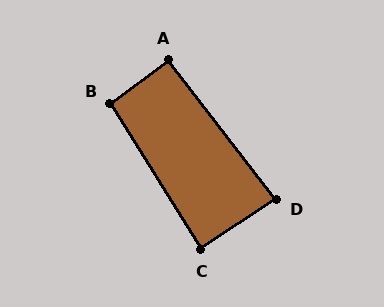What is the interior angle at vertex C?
Approximately 89 degrees (approximately right).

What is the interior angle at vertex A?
Approximately 91 degrees (approximately right).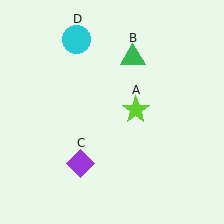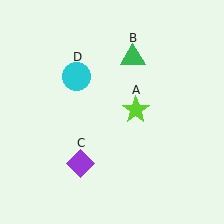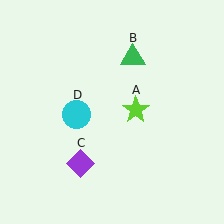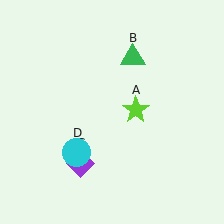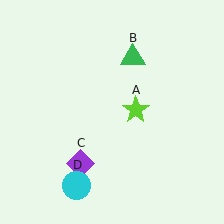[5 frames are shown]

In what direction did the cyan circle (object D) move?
The cyan circle (object D) moved down.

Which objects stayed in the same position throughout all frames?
Lime star (object A) and green triangle (object B) and purple diamond (object C) remained stationary.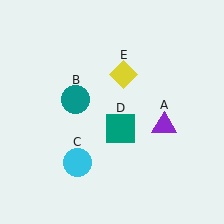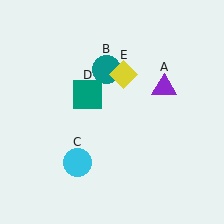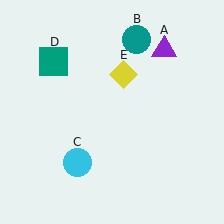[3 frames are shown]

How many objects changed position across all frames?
3 objects changed position: purple triangle (object A), teal circle (object B), teal square (object D).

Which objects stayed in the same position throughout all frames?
Cyan circle (object C) and yellow diamond (object E) remained stationary.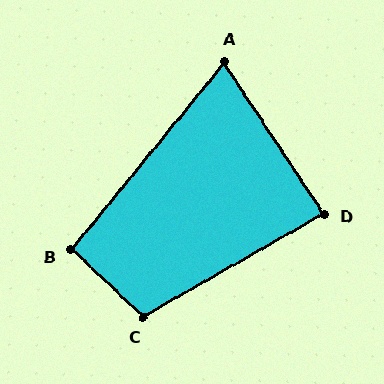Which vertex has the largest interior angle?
C, at approximately 107 degrees.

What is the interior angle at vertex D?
Approximately 86 degrees (approximately right).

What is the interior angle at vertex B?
Approximately 94 degrees (approximately right).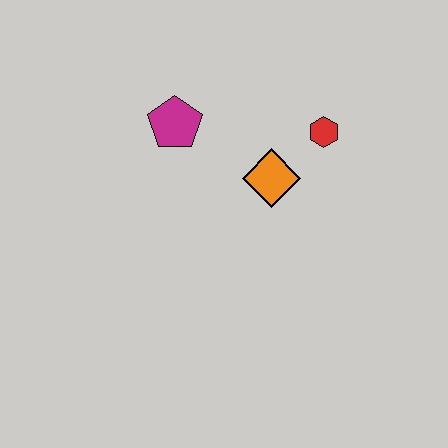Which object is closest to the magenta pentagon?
The orange diamond is closest to the magenta pentagon.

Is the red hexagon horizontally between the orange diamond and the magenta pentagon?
No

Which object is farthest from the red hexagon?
The magenta pentagon is farthest from the red hexagon.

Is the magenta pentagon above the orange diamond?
Yes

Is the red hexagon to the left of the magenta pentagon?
No